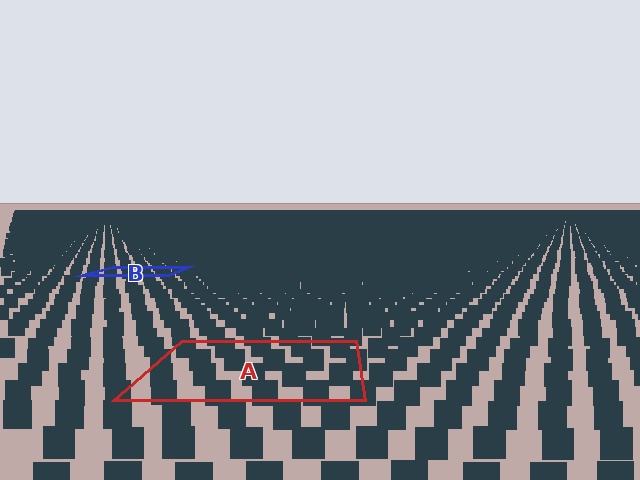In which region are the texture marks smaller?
The texture marks are smaller in region B, because it is farther away.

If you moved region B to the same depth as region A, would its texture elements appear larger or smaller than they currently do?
They would appear larger. At a closer depth, the same texture elements are projected at a bigger on-screen size.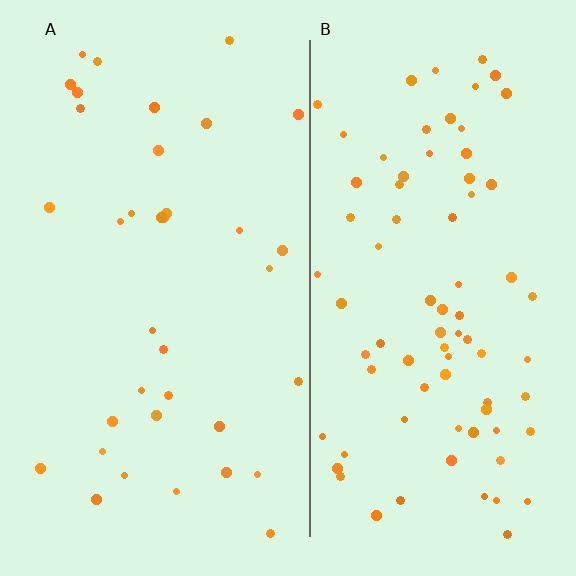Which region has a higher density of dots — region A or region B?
B (the right).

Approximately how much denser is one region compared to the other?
Approximately 2.2× — region B over region A.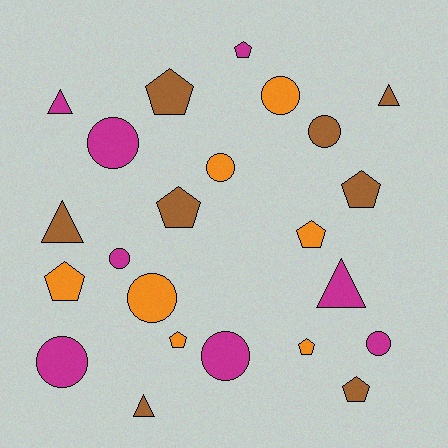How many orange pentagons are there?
There are 4 orange pentagons.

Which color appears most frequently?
Magenta, with 8 objects.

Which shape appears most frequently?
Pentagon, with 9 objects.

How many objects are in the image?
There are 23 objects.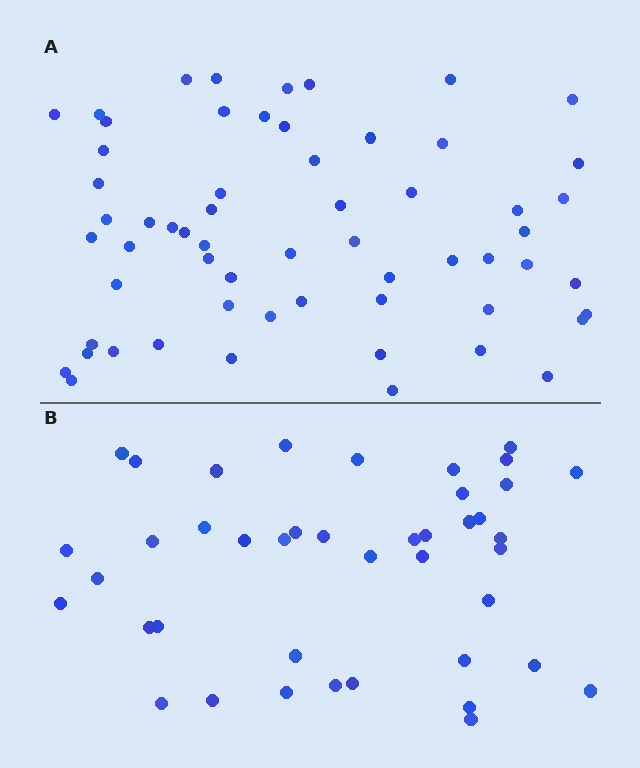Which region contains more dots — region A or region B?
Region A (the top region) has more dots.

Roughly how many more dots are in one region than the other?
Region A has approximately 20 more dots than region B.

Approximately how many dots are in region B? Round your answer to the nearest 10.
About 40 dots. (The exact count is 42, which rounds to 40.)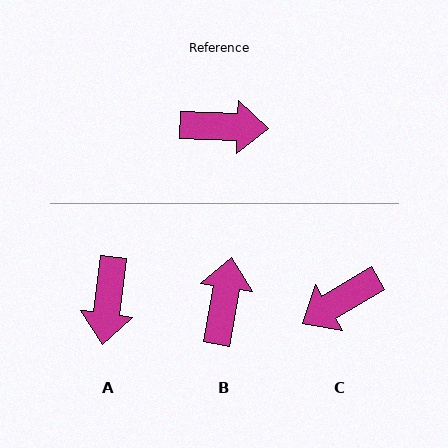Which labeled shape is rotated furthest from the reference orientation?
C, about 147 degrees away.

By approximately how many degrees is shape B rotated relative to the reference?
Approximately 83 degrees counter-clockwise.